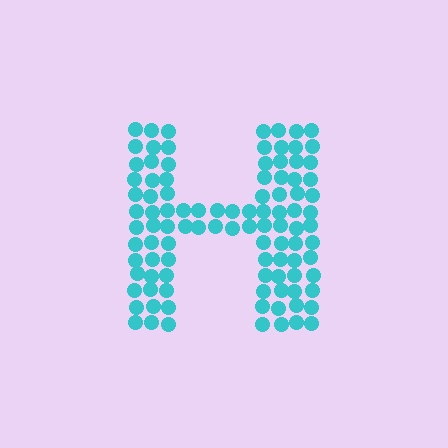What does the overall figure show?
The overall figure shows the letter H.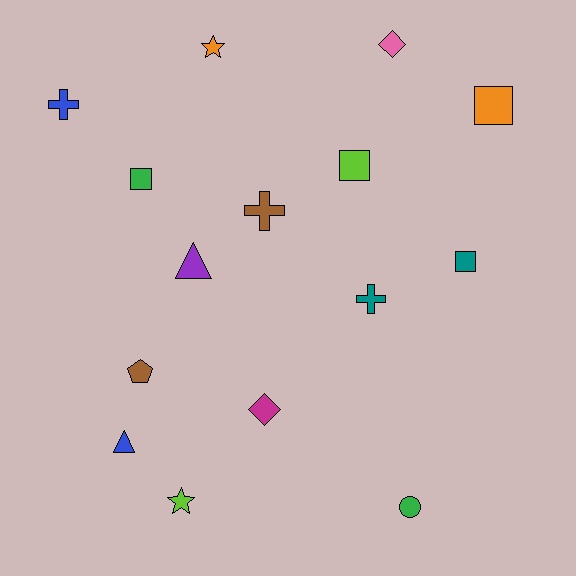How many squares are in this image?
There are 4 squares.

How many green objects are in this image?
There are 2 green objects.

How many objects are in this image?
There are 15 objects.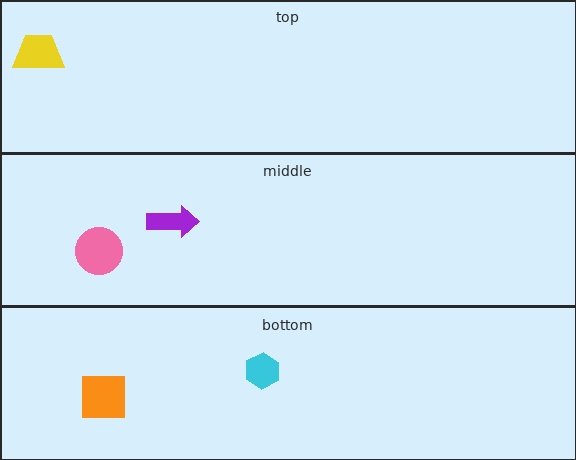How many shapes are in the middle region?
2.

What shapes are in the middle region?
The pink circle, the purple arrow.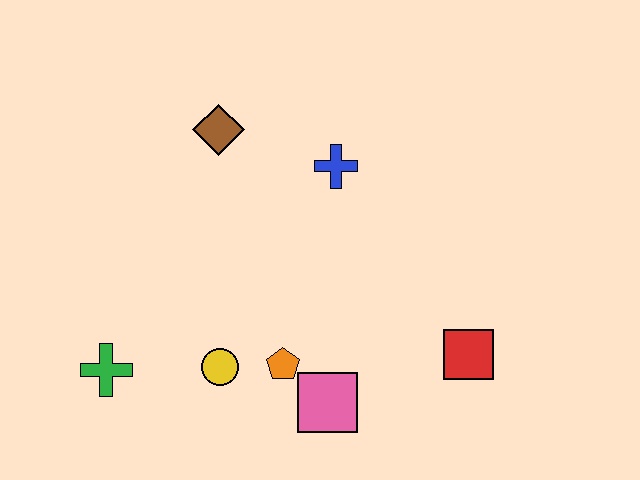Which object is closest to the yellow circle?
The orange pentagon is closest to the yellow circle.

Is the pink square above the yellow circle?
No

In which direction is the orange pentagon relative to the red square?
The orange pentagon is to the left of the red square.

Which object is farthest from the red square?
The green cross is farthest from the red square.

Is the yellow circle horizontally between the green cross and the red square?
Yes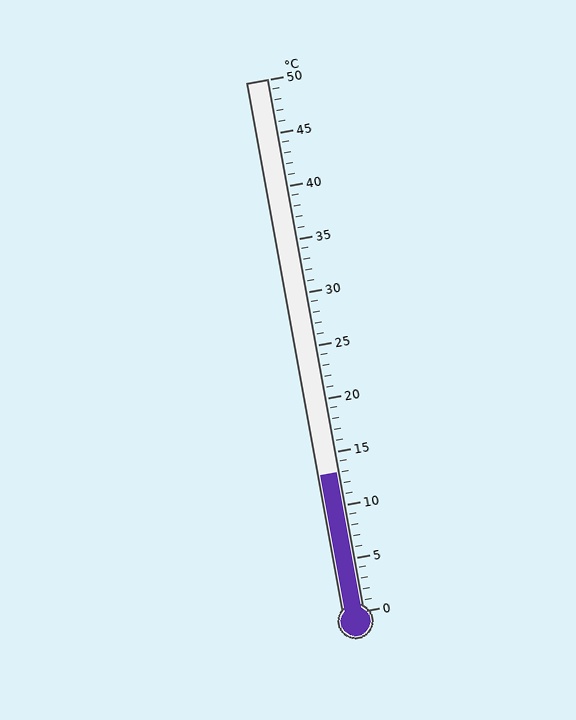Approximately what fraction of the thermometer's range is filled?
The thermometer is filled to approximately 25% of its range.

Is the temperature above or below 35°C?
The temperature is below 35°C.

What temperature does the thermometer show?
The thermometer shows approximately 13°C.